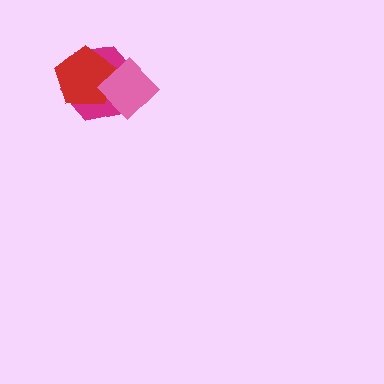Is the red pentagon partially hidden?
Yes, it is partially covered by another shape.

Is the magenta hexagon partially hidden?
Yes, it is partially covered by another shape.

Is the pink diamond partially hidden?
No, no other shape covers it.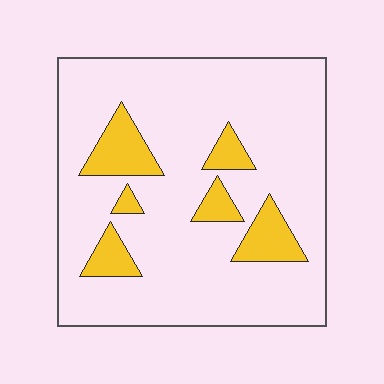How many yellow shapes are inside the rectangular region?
6.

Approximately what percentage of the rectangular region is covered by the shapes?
Approximately 15%.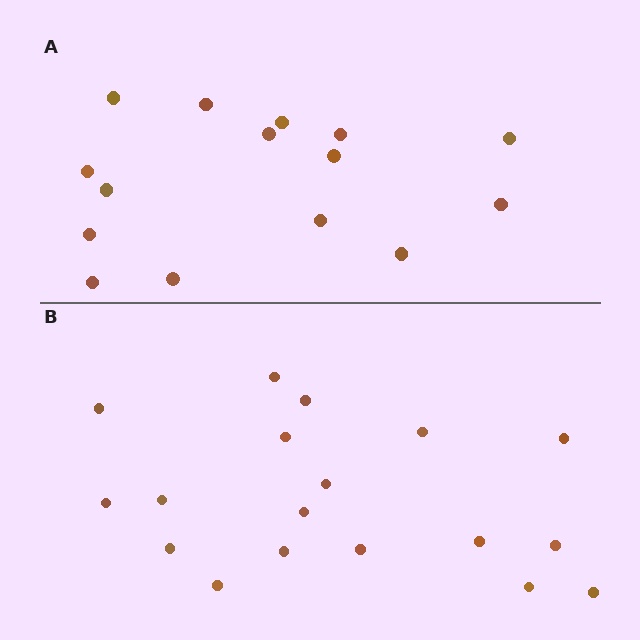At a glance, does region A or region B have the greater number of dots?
Region B (the bottom region) has more dots.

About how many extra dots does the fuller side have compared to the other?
Region B has just a few more — roughly 2 or 3 more dots than region A.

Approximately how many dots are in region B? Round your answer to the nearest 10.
About 20 dots. (The exact count is 18, which rounds to 20.)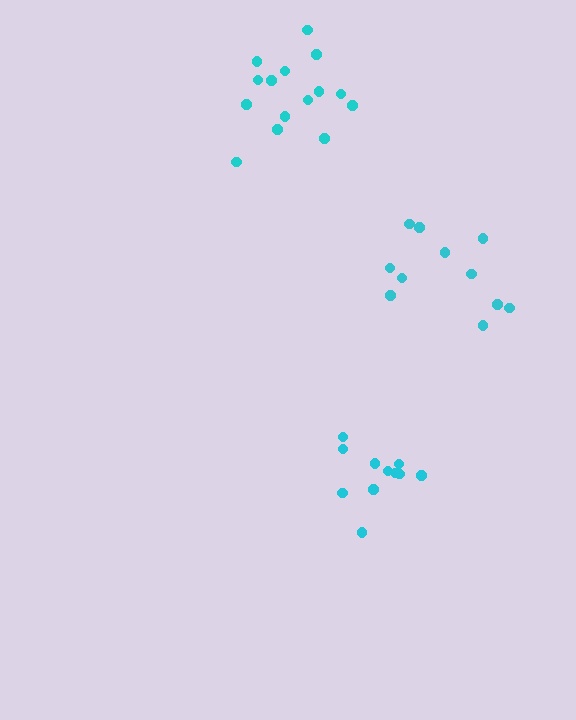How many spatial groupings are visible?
There are 3 spatial groupings.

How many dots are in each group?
Group 1: 11 dots, Group 2: 11 dots, Group 3: 15 dots (37 total).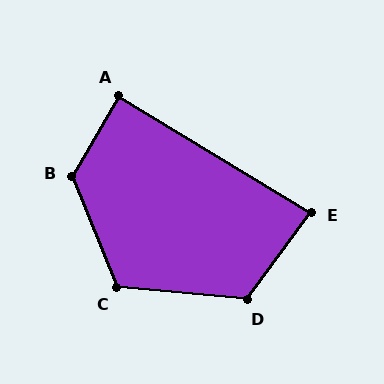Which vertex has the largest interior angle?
B, at approximately 128 degrees.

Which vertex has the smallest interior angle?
E, at approximately 85 degrees.